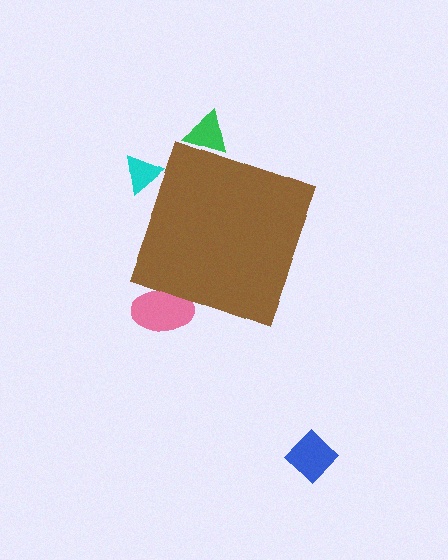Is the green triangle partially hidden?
Yes, the green triangle is partially hidden behind the brown diamond.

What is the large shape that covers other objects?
A brown diamond.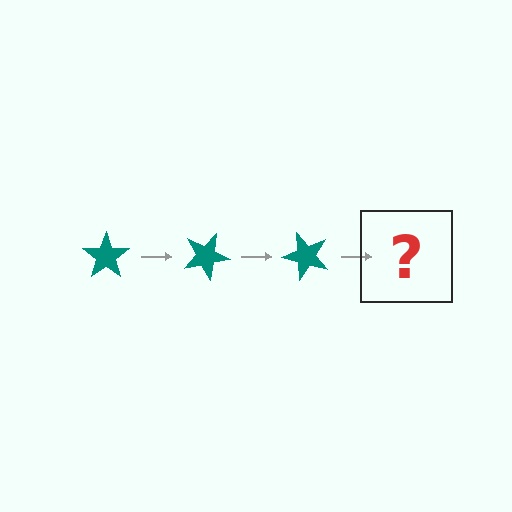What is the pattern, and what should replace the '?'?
The pattern is that the star rotates 25 degrees each step. The '?' should be a teal star rotated 75 degrees.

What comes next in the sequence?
The next element should be a teal star rotated 75 degrees.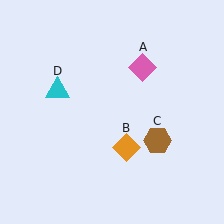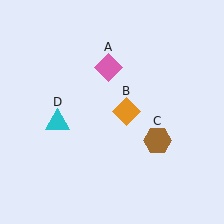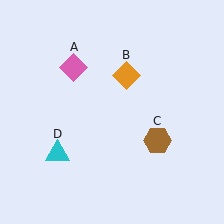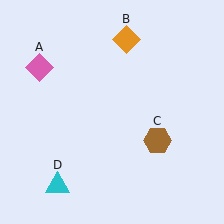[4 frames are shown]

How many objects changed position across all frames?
3 objects changed position: pink diamond (object A), orange diamond (object B), cyan triangle (object D).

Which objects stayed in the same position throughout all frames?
Brown hexagon (object C) remained stationary.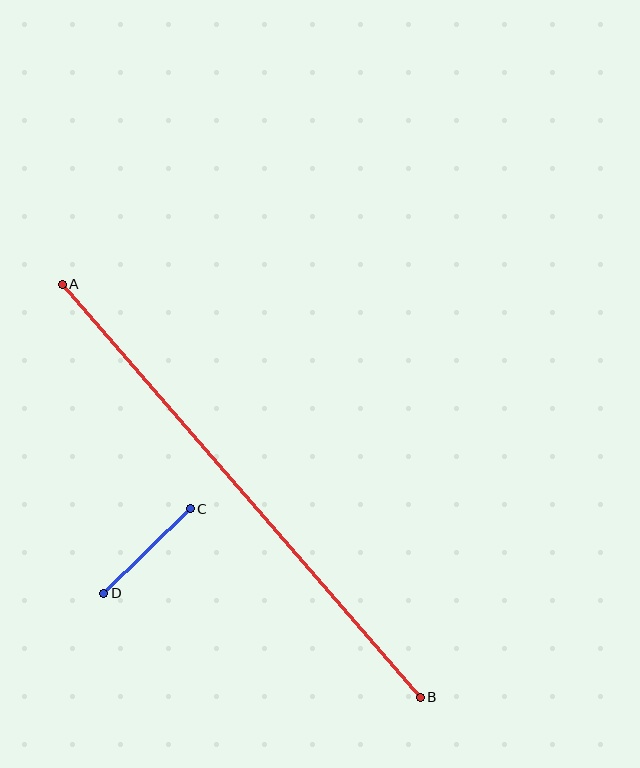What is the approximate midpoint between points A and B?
The midpoint is at approximately (241, 491) pixels.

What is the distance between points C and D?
The distance is approximately 121 pixels.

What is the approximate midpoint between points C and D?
The midpoint is at approximately (147, 551) pixels.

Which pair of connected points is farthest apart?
Points A and B are farthest apart.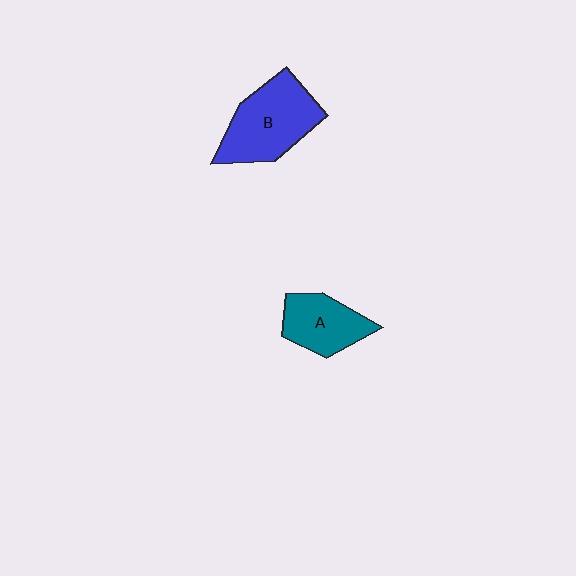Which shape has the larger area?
Shape B (blue).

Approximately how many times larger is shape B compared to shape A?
Approximately 1.5 times.